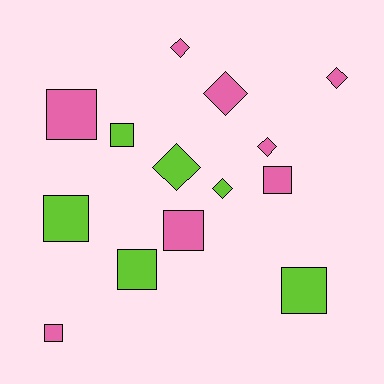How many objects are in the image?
There are 14 objects.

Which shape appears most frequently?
Square, with 8 objects.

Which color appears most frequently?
Pink, with 8 objects.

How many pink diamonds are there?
There are 4 pink diamonds.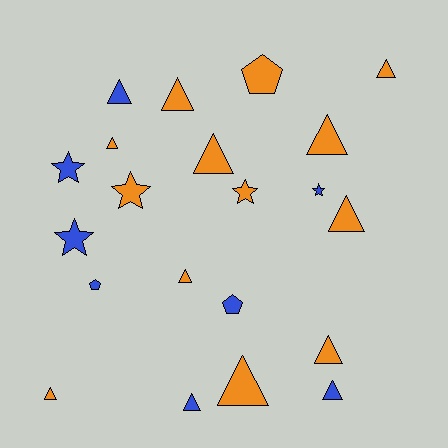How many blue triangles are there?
There are 3 blue triangles.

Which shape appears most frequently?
Triangle, with 13 objects.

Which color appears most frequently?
Orange, with 13 objects.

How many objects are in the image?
There are 21 objects.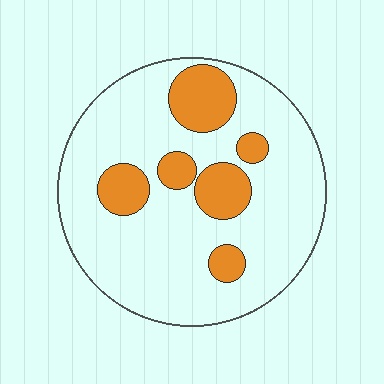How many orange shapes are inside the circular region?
6.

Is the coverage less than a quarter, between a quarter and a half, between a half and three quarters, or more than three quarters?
Less than a quarter.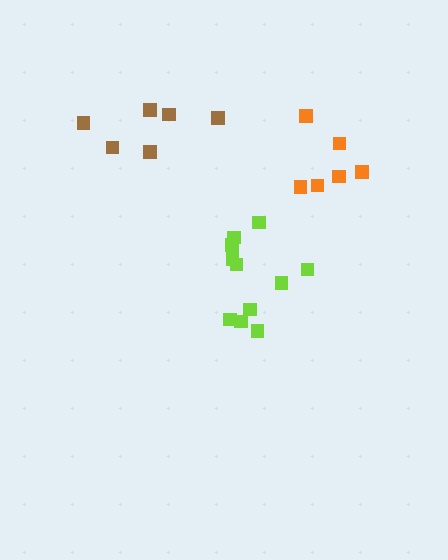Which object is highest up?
The brown cluster is topmost.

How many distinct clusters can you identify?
There are 3 distinct clusters.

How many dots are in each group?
Group 1: 6 dots, Group 2: 6 dots, Group 3: 12 dots (24 total).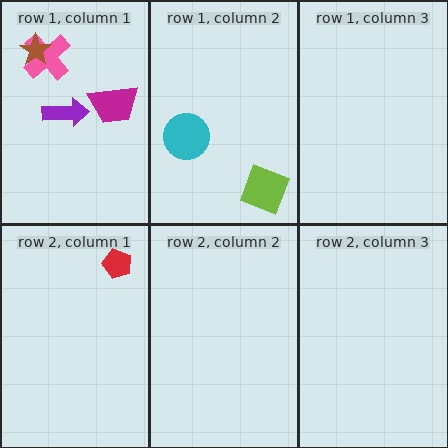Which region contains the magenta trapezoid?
The row 1, column 1 region.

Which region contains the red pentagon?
The row 2, column 1 region.